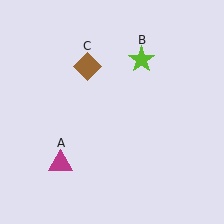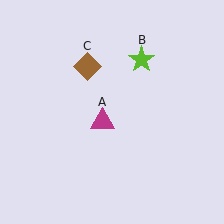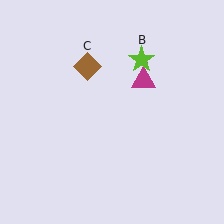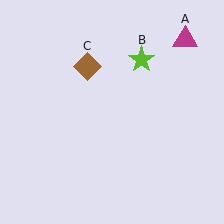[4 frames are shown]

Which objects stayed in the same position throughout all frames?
Lime star (object B) and brown diamond (object C) remained stationary.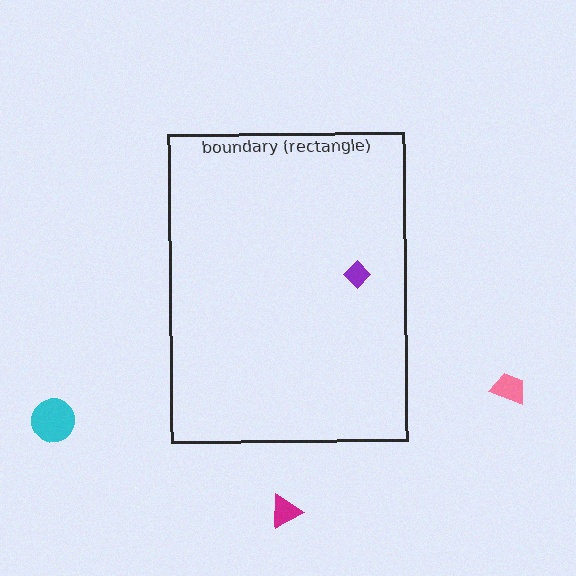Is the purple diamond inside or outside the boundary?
Inside.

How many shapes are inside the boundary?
1 inside, 3 outside.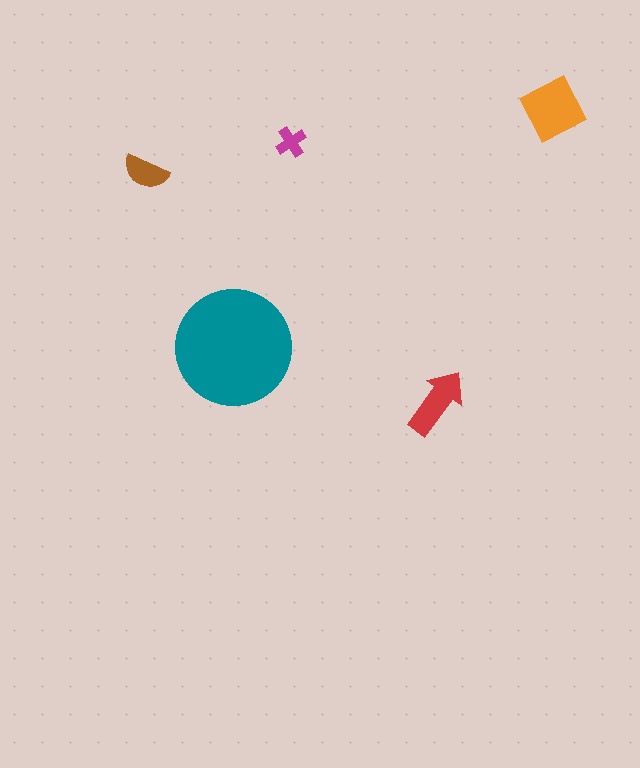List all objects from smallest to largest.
The magenta cross, the brown semicircle, the red arrow, the orange diamond, the teal circle.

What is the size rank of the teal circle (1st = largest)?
1st.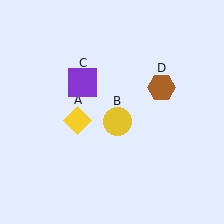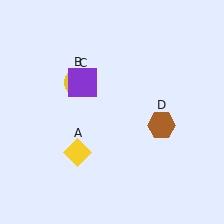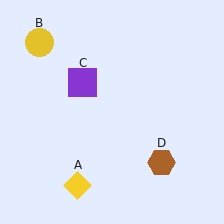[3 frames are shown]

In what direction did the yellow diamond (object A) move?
The yellow diamond (object A) moved down.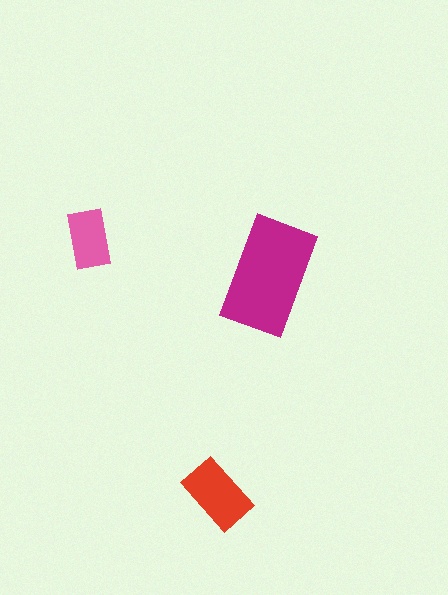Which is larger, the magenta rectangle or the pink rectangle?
The magenta one.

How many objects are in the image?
There are 3 objects in the image.